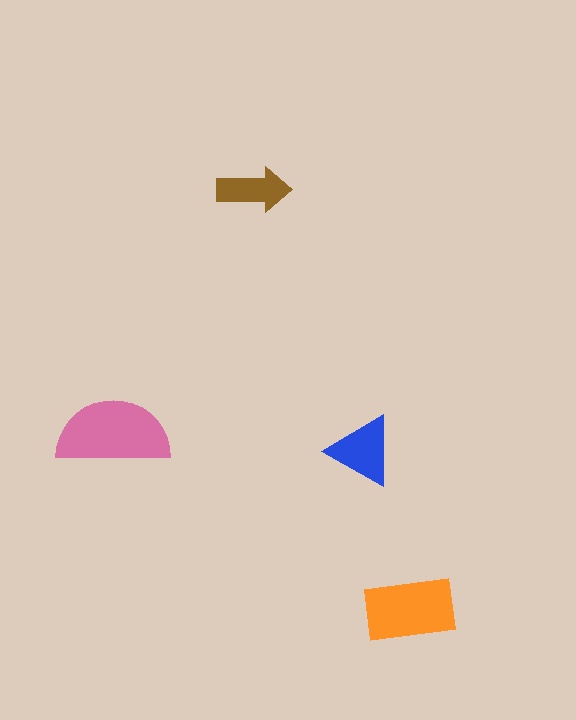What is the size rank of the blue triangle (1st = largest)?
3rd.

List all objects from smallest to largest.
The brown arrow, the blue triangle, the orange rectangle, the pink semicircle.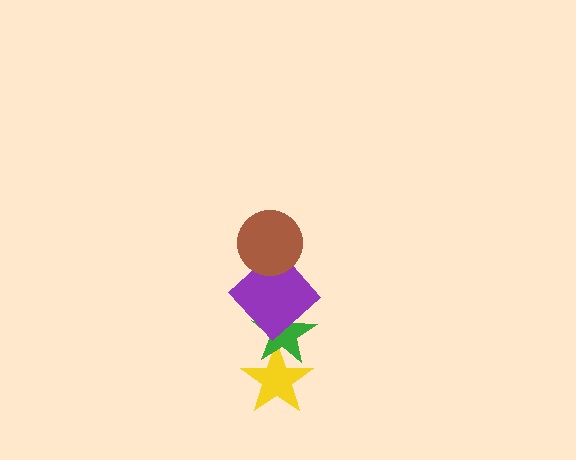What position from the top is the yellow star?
The yellow star is 4th from the top.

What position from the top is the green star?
The green star is 3rd from the top.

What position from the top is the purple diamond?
The purple diamond is 2nd from the top.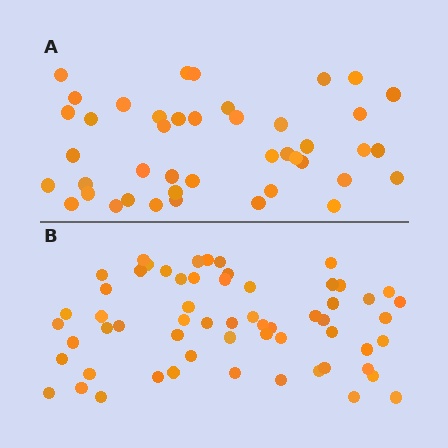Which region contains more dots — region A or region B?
Region B (the bottom region) has more dots.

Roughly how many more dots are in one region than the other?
Region B has approximately 15 more dots than region A.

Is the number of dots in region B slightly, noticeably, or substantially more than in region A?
Region B has noticeably more, but not dramatically so. The ratio is roughly 1.4 to 1.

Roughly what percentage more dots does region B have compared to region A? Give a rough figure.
About 40% more.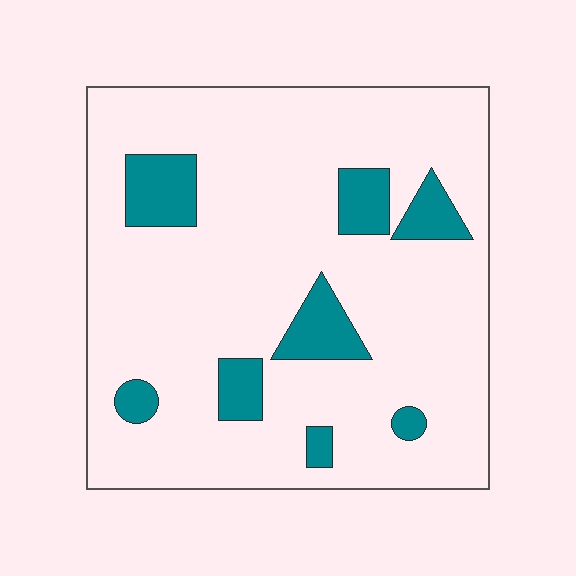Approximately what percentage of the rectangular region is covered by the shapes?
Approximately 15%.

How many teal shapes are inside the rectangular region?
8.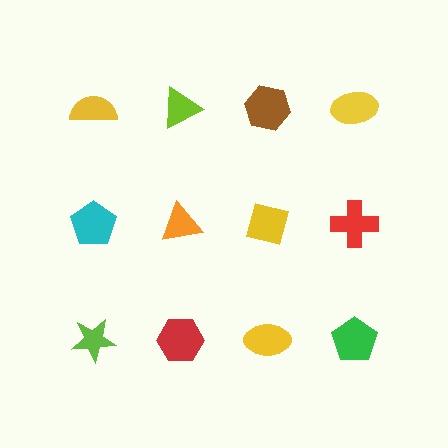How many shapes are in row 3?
4 shapes.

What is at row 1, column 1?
A yellow semicircle.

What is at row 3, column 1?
A lime star.